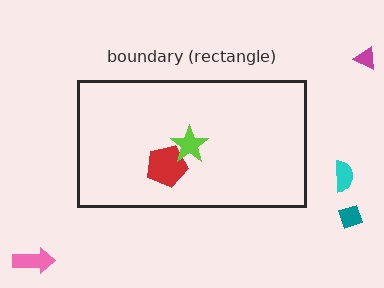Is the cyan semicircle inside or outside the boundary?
Outside.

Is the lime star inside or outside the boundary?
Inside.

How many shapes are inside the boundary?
2 inside, 4 outside.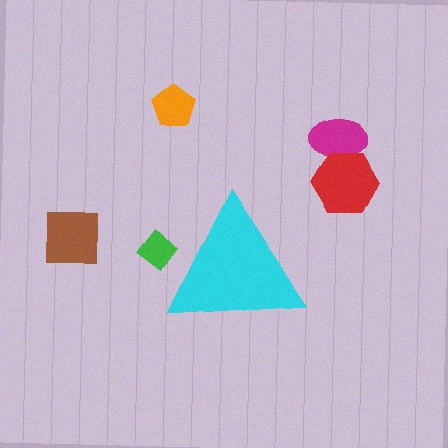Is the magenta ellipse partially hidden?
No, the magenta ellipse is fully visible.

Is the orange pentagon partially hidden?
No, the orange pentagon is fully visible.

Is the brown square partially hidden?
No, the brown square is fully visible.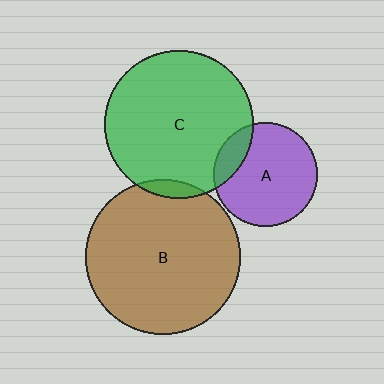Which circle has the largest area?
Circle B (brown).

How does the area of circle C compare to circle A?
Approximately 2.0 times.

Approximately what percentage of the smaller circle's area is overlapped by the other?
Approximately 5%.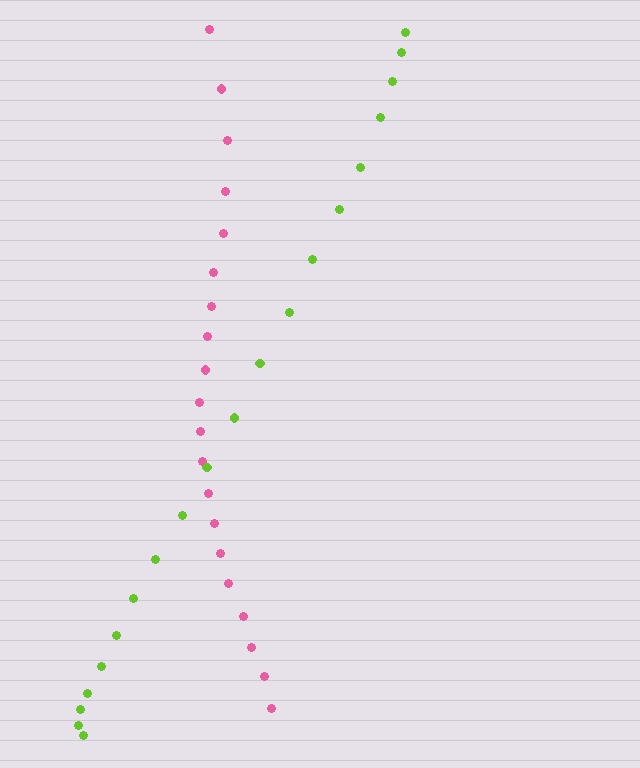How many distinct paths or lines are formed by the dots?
There are 2 distinct paths.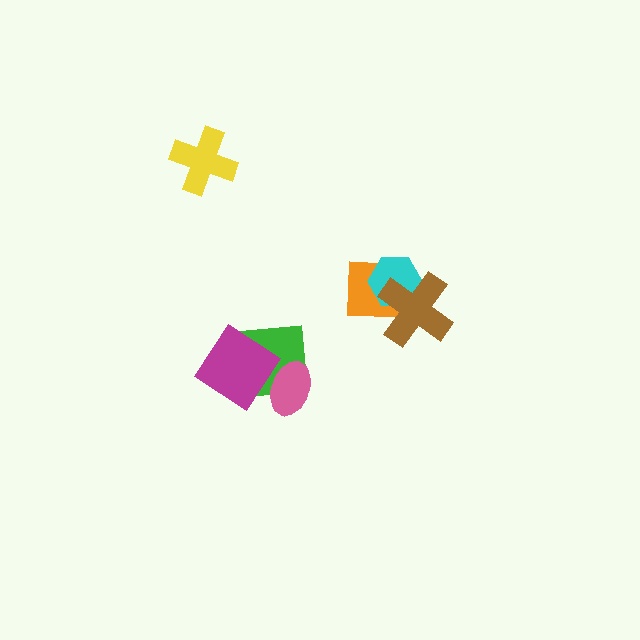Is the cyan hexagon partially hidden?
Yes, it is partially covered by another shape.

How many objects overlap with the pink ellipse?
2 objects overlap with the pink ellipse.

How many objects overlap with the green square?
2 objects overlap with the green square.